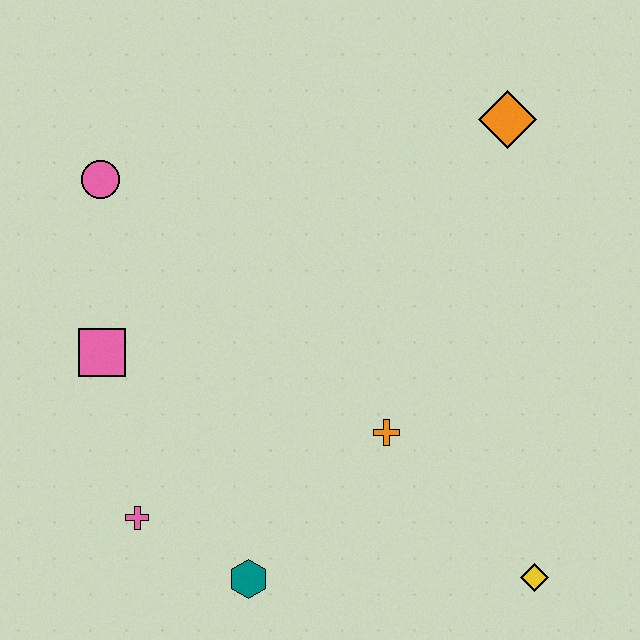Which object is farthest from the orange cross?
The pink circle is farthest from the orange cross.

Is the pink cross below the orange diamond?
Yes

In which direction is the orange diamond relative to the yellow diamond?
The orange diamond is above the yellow diamond.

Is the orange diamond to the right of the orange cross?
Yes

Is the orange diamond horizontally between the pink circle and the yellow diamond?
Yes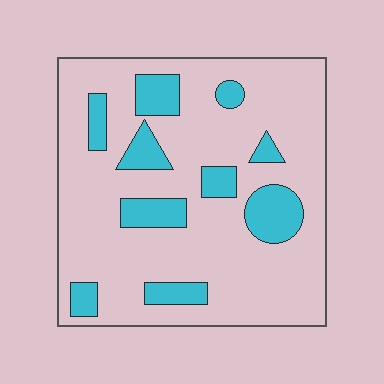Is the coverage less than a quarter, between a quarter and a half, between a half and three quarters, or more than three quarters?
Less than a quarter.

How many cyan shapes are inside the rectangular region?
10.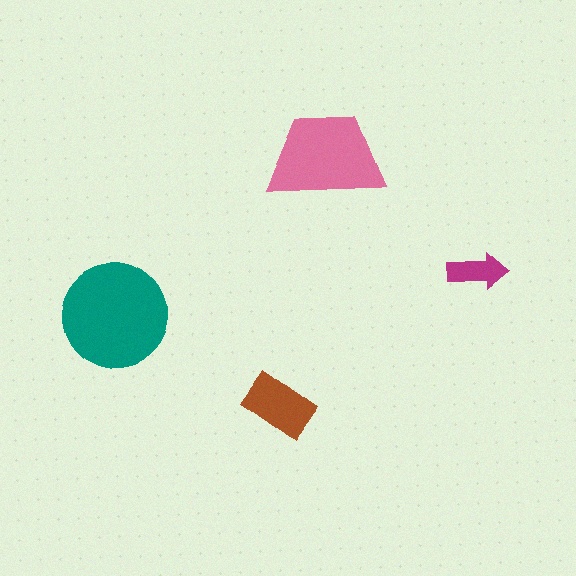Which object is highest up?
The pink trapezoid is topmost.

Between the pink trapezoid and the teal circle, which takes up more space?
The teal circle.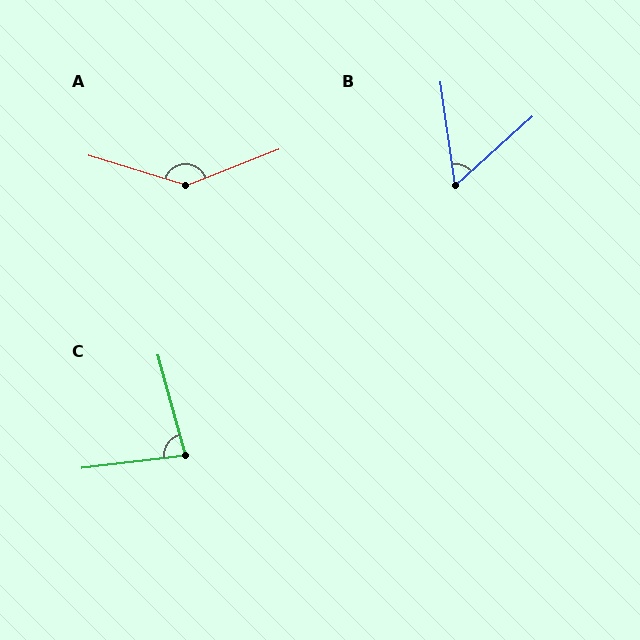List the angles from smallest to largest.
B (56°), C (82°), A (141°).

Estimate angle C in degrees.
Approximately 82 degrees.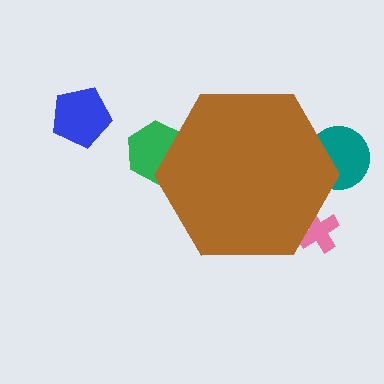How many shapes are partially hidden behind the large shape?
3 shapes are partially hidden.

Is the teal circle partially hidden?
Yes, the teal circle is partially hidden behind the brown hexagon.